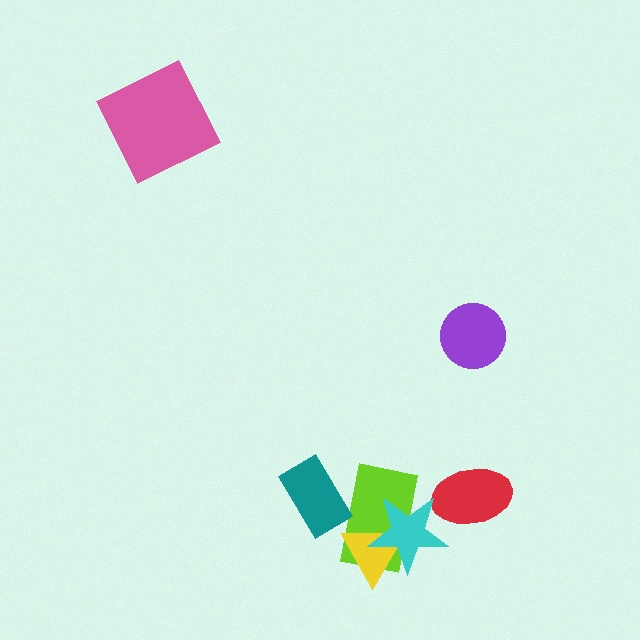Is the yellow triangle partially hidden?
Yes, it is partially covered by another shape.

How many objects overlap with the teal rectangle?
1 object overlaps with the teal rectangle.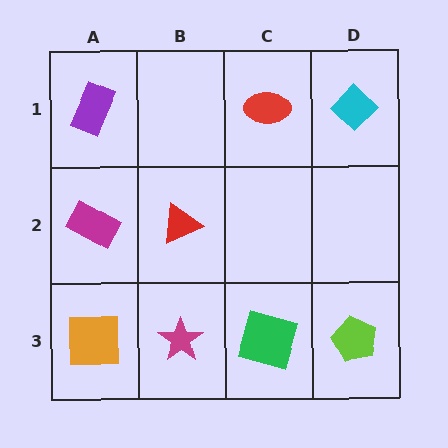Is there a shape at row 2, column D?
No, that cell is empty.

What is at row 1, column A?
A purple rectangle.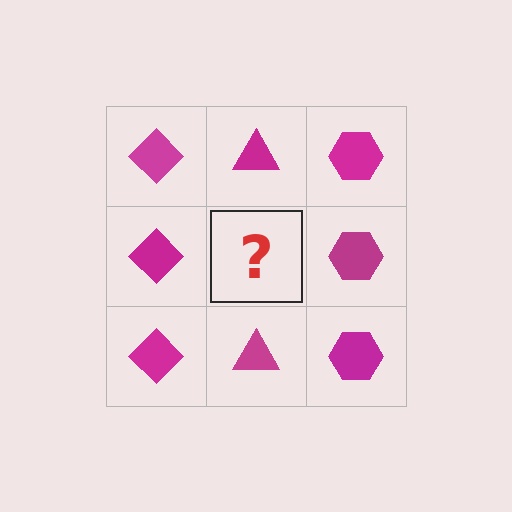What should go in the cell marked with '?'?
The missing cell should contain a magenta triangle.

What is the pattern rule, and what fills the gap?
The rule is that each column has a consistent shape. The gap should be filled with a magenta triangle.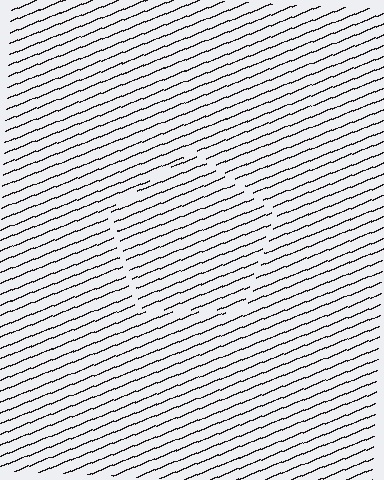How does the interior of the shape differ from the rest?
The interior of the shape contains the same grating, shifted by half a period — the contour is defined by the phase discontinuity where line-ends from the inner and outer gratings abut.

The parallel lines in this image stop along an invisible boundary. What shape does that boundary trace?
An illusory pentagon. The interior of the shape contains the same grating, shifted by half a period — the contour is defined by the phase discontinuity where line-ends from the inner and outer gratings abut.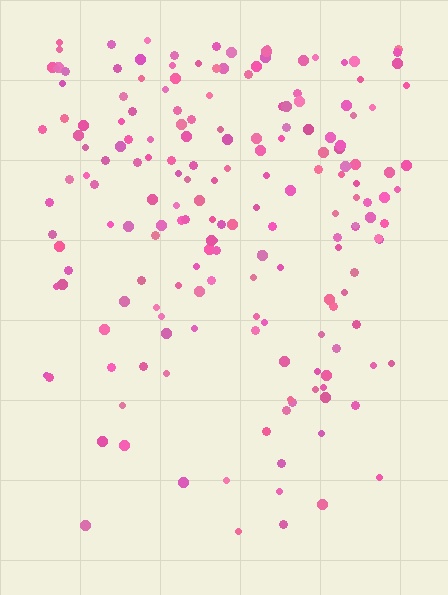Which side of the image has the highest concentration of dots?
The top.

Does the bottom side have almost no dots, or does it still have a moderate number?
Still a moderate number, just noticeably fewer than the top.